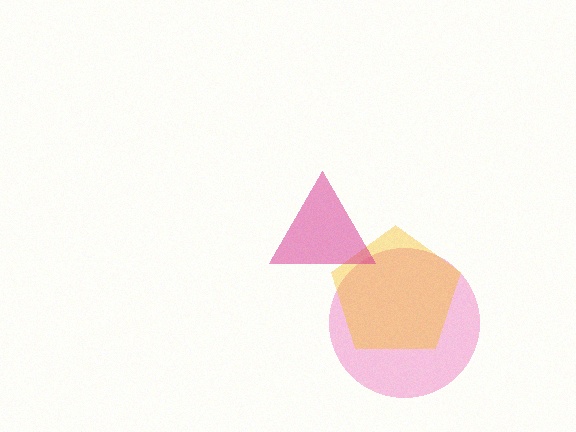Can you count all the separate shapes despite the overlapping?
Yes, there are 3 separate shapes.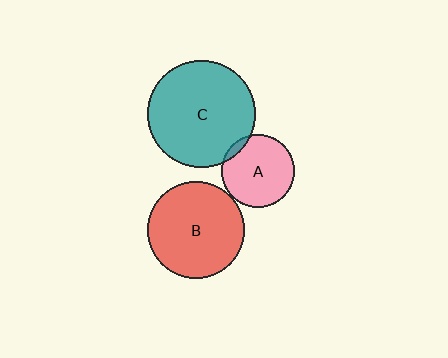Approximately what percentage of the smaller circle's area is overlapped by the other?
Approximately 5%.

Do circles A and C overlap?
Yes.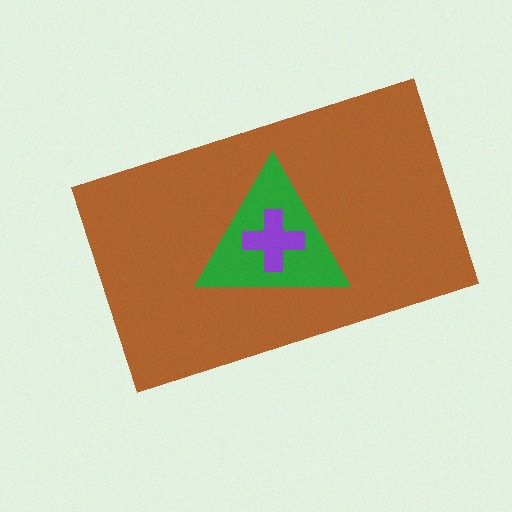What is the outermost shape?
The brown rectangle.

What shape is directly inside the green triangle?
The purple cross.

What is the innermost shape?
The purple cross.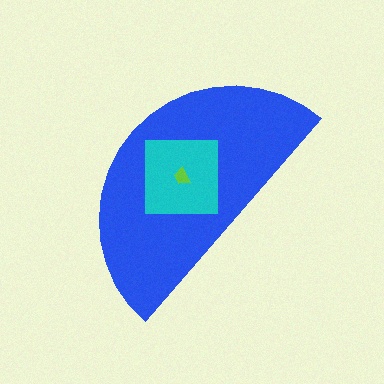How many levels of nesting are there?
3.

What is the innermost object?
The lime trapezoid.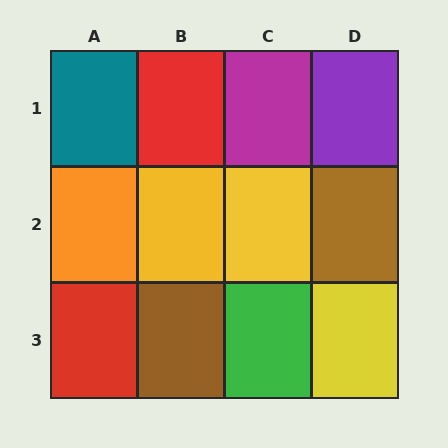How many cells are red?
2 cells are red.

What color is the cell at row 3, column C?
Green.